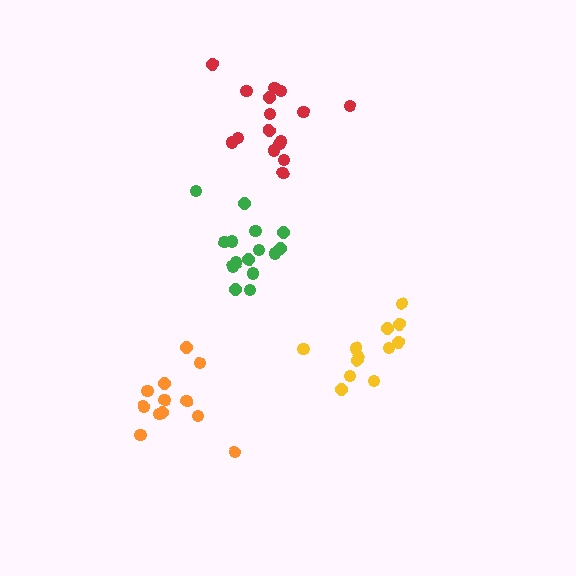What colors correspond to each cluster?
The clusters are colored: green, yellow, orange, red.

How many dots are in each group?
Group 1: 15 dots, Group 2: 12 dots, Group 3: 12 dots, Group 4: 16 dots (55 total).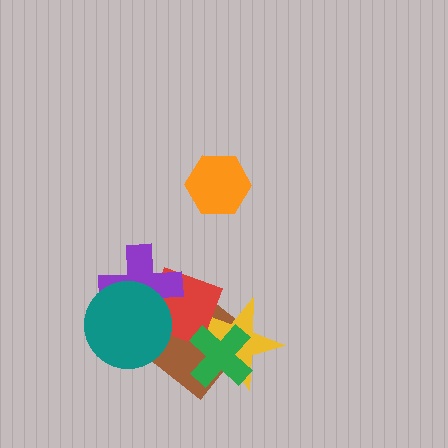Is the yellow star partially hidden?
Yes, it is partially covered by another shape.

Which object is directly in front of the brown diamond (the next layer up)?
The yellow star is directly in front of the brown diamond.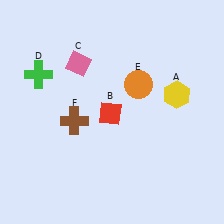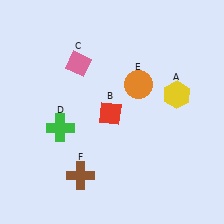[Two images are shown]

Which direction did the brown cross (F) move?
The brown cross (F) moved down.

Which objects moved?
The objects that moved are: the green cross (D), the brown cross (F).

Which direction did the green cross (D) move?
The green cross (D) moved down.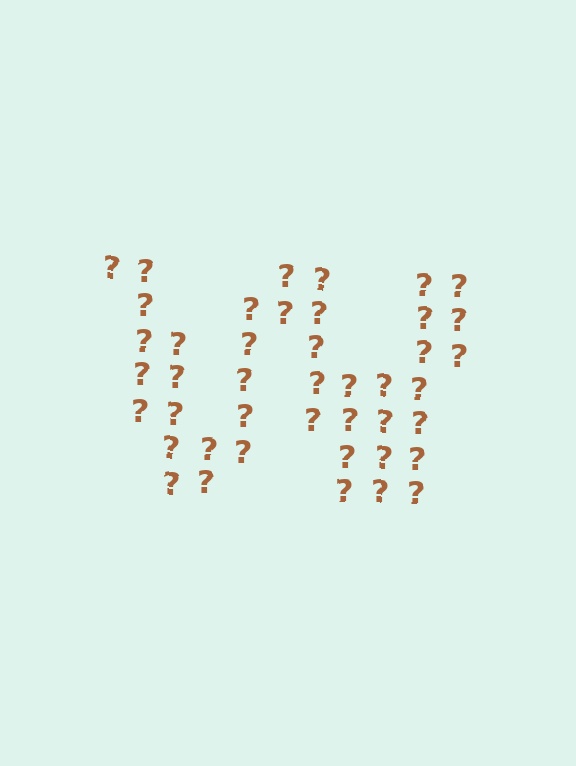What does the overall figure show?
The overall figure shows the letter W.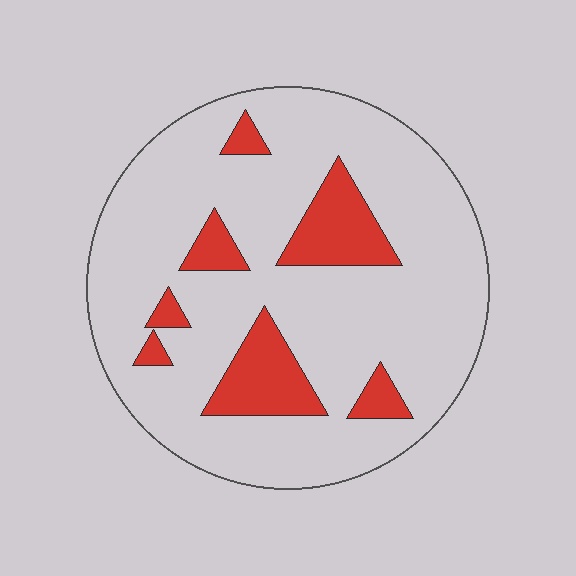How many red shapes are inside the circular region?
7.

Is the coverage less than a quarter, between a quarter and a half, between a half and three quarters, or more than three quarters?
Less than a quarter.